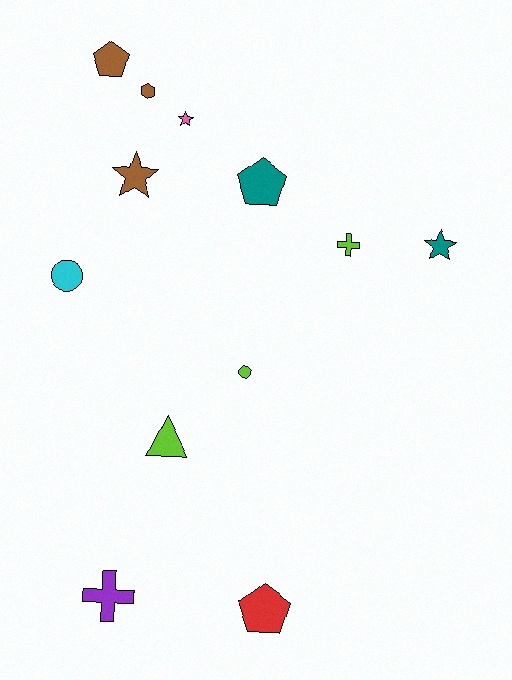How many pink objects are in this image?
There is 1 pink object.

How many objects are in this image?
There are 12 objects.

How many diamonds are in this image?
There are no diamonds.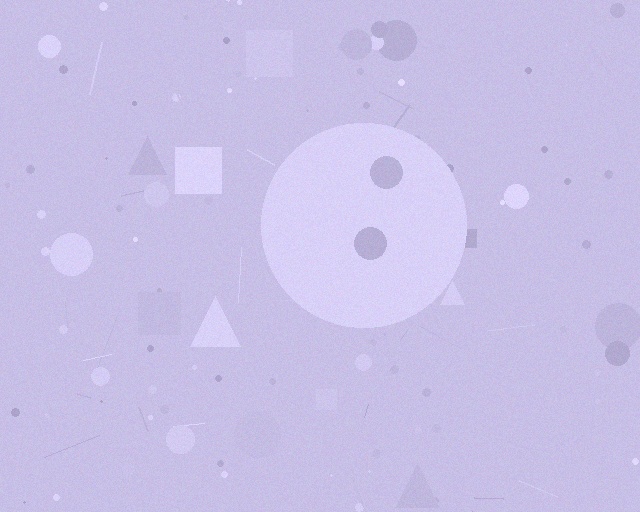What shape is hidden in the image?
A circle is hidden in the image.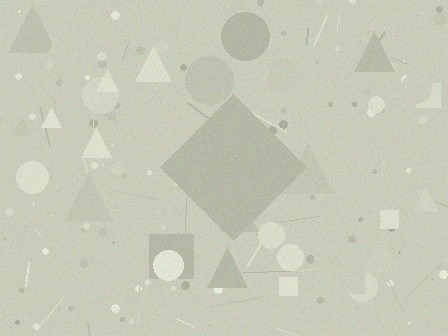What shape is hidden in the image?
A diamond is hidden in the image.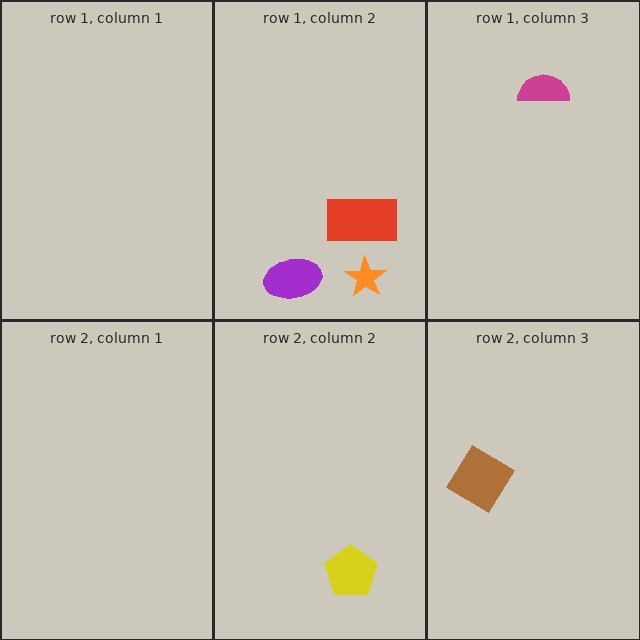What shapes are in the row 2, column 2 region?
The yellow pentagon.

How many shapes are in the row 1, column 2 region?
3.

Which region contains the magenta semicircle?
The row 1, column 3 region.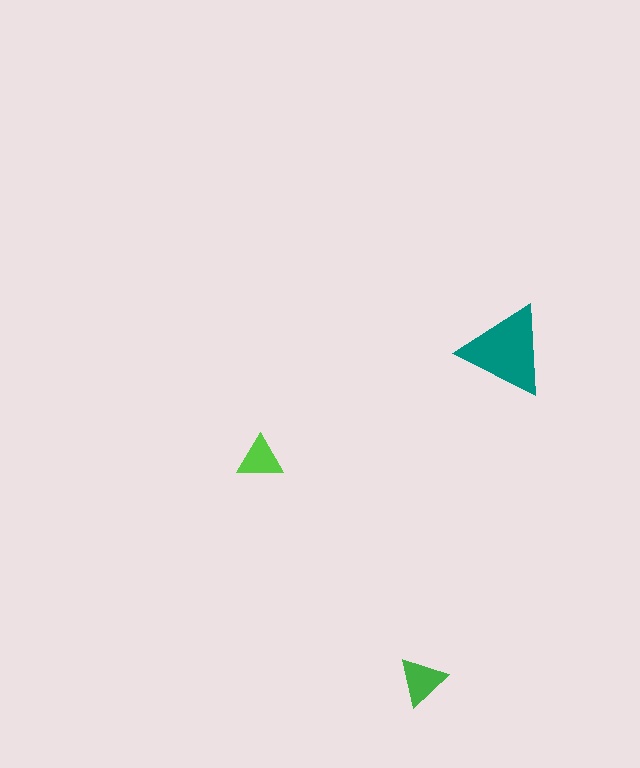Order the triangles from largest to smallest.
the teal one, the green one, the lime one.